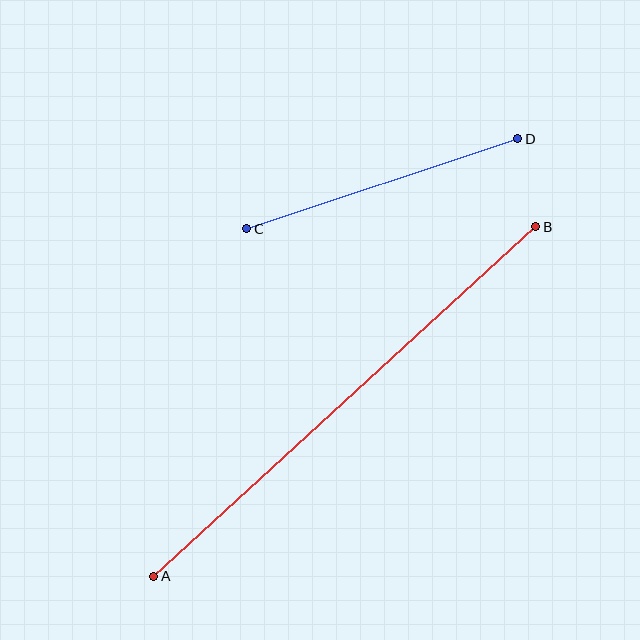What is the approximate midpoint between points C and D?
The midpoint is at approximately (382, 184) pixels.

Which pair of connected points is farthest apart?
Points A and B are farthest apart.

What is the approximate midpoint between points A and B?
The midpoint is at approximately (345, 402) pixels.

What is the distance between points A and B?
The distance is approximately 517 pixels.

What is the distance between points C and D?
The distance is approximately 286 pixels.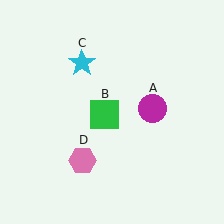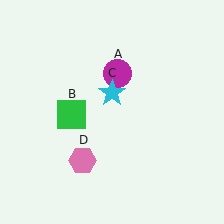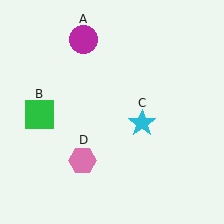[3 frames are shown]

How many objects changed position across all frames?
3 objects changed position: magenta circle (object A), green square (object B), cyan star (object C).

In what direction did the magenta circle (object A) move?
The magenta circle (object A) moved up and to the left.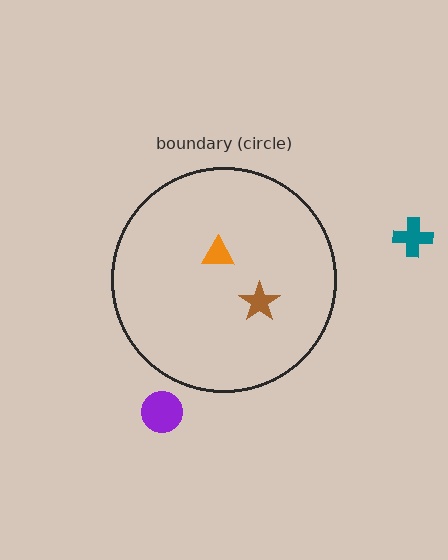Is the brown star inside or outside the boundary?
Inside.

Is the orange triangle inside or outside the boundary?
Inside.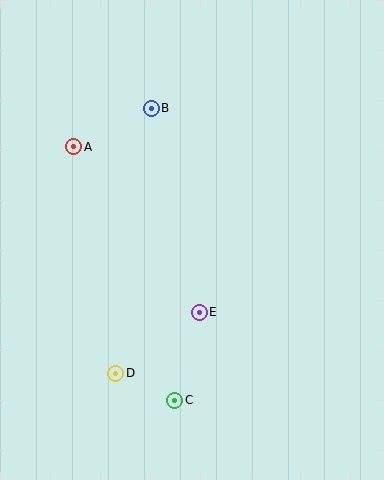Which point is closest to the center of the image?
Point E at (199, 312) is closest to the center.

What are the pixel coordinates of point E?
Point E is at (199, 312).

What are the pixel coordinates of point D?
Point D is at (116, 374).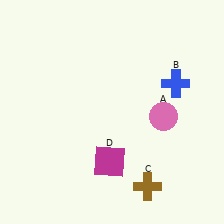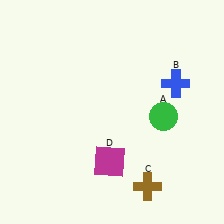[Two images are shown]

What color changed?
The circle (A) changed from pink in Image 1 to green in Image 2.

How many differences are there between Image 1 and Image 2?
There is 1 difference between the two images.